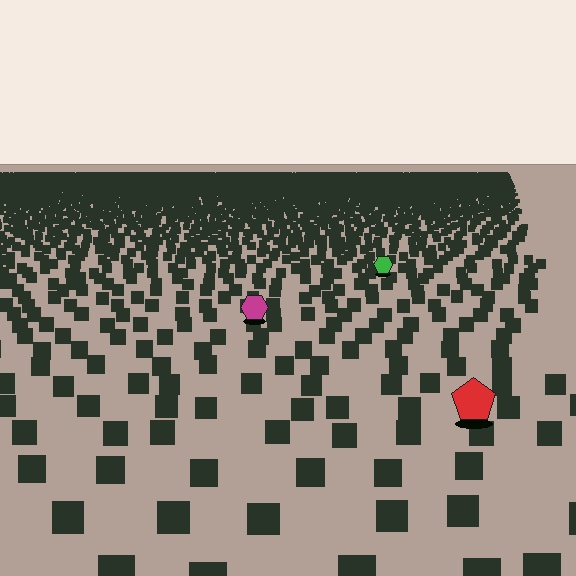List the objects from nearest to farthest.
From nearest to farthest: the red pentagon, the magenta hexagon, the green hexagon.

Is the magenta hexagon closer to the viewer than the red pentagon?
No. The red pentagon is closer — you can tell from the texture gradient: the ground texture is coarser near it.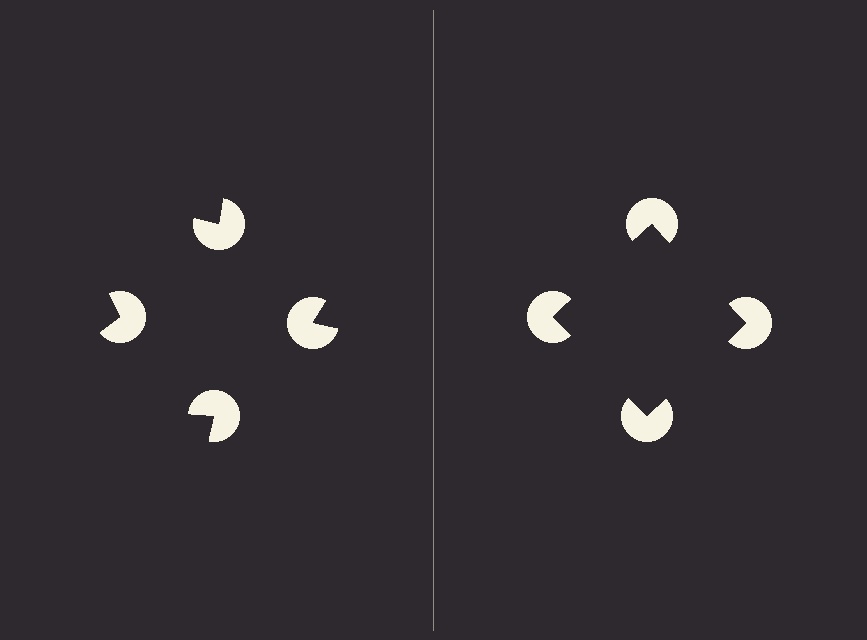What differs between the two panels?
The pac-man discs are positioned identically on both sides; only the wedge orientations differ. On the right they align to a square; on the left they are misaligned.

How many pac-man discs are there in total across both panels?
8 — 4 on each side.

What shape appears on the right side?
An illusory square.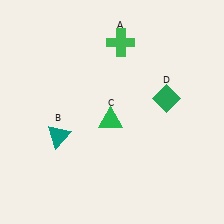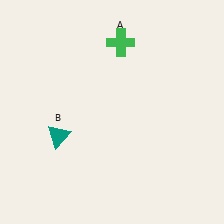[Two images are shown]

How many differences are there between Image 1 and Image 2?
There are 2 differences between the two images.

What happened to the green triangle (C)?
The green triangle (C) was removed in Image 2. It was in the bottom-left area of Image 1.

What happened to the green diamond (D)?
The green diamond (D) was removed in Image 2. It was in the top-right area of Image 1.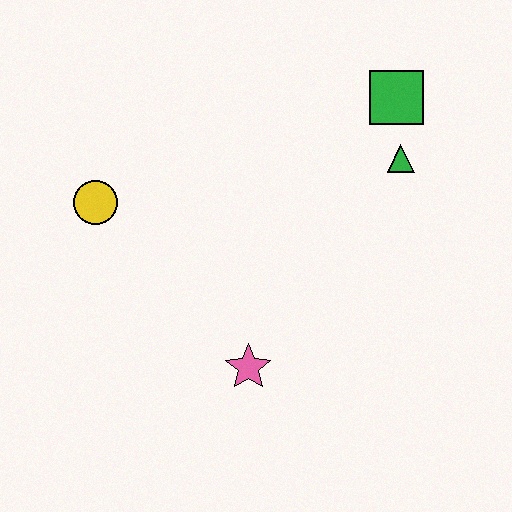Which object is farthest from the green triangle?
The yellow circle is farthest from the green triangle.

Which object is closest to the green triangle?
The green square is closest to the green triangle.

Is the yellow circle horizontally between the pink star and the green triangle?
No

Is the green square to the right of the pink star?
Yes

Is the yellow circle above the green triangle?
No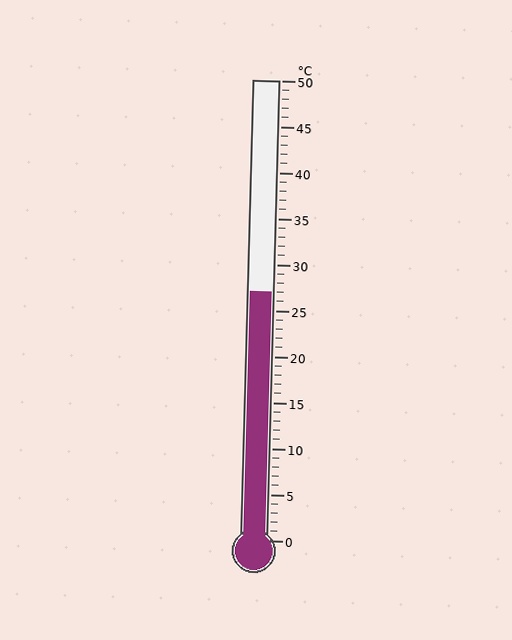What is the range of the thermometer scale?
The thermometer scale ranges from 0°C to 50°C.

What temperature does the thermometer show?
The thermometer shows approximately 27°C.